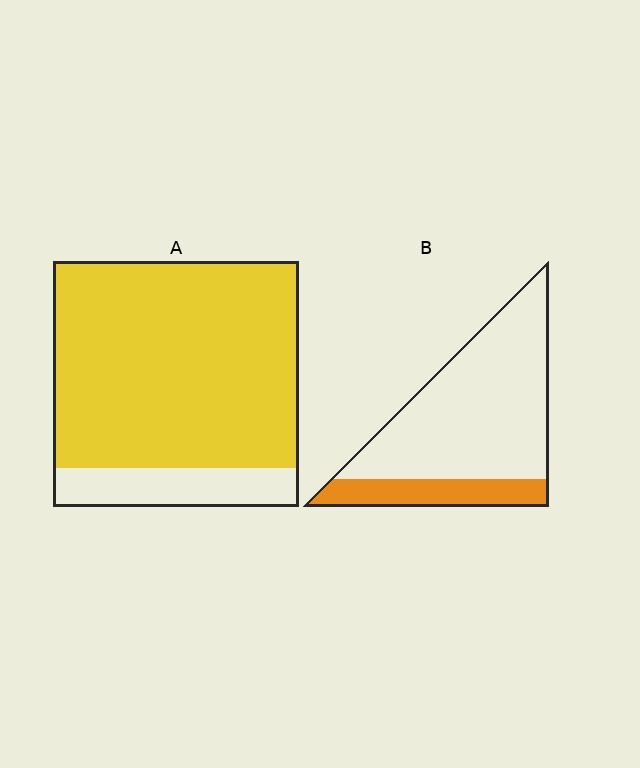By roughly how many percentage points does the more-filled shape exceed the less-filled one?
By roughly 65 percentage points (A over B).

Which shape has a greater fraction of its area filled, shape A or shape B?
Shape A.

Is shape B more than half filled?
No.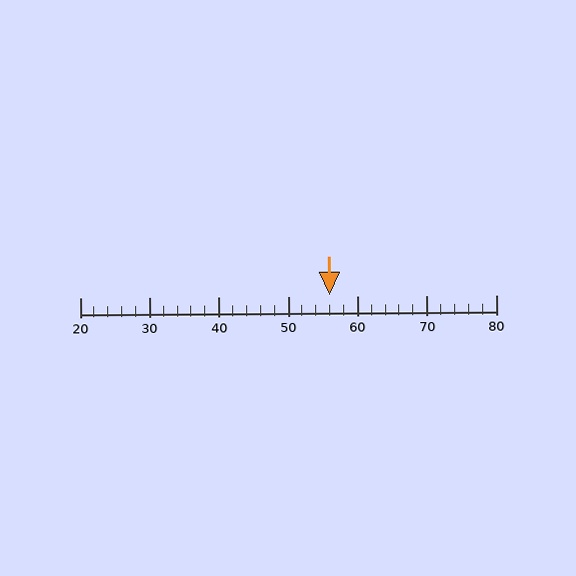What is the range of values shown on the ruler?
The ruler shows values from 20 to 80.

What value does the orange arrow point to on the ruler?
The orange arrow points to approximately 56.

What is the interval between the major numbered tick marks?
The major tick marks are spaced 10 units apart.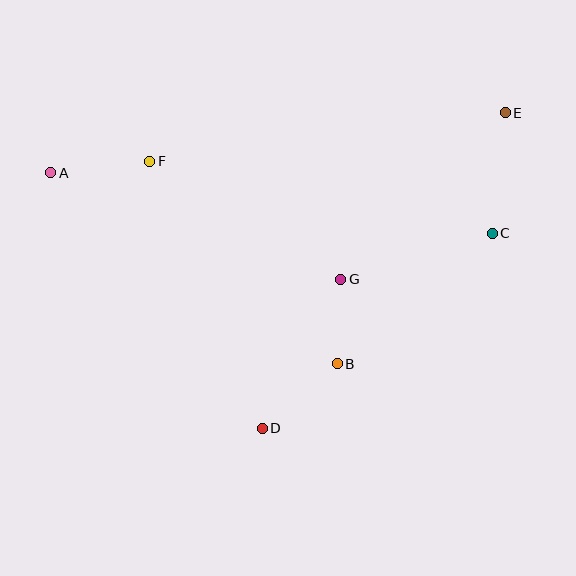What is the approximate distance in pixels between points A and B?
The distance between A and B is approximately 345 pixels.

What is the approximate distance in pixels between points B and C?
The distance between B and C is approximately 202 pixels.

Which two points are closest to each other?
Points B and G are closest to each other.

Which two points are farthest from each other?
Points A and E are farthest from each other.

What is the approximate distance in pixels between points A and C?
The distance between A and C is approximately 446 pixels.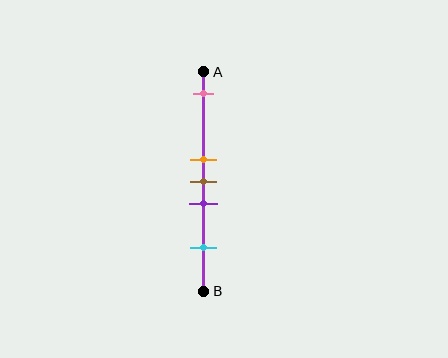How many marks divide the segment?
There are 5 marks dividing the segment.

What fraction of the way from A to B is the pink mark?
The pink mark is approximately 10% (0.1) of the way from A to B.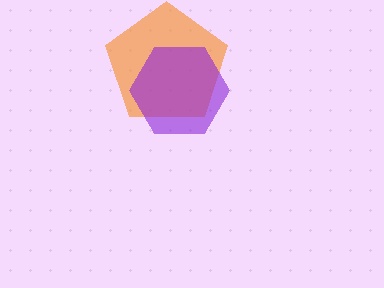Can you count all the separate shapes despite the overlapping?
Yes, there are 2 separate shapes.